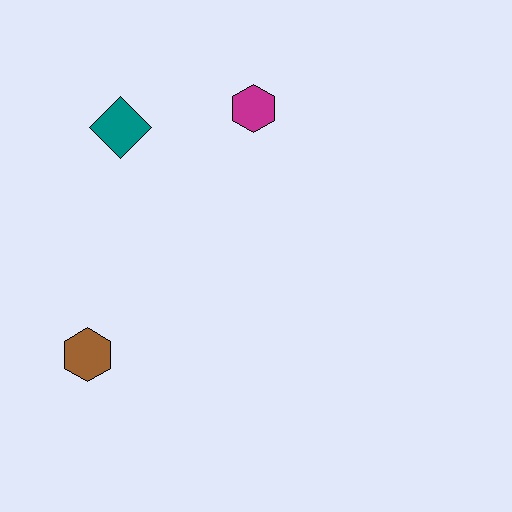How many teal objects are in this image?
There is 1 teal object.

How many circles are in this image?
There are no circles.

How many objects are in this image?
There are 3 objects.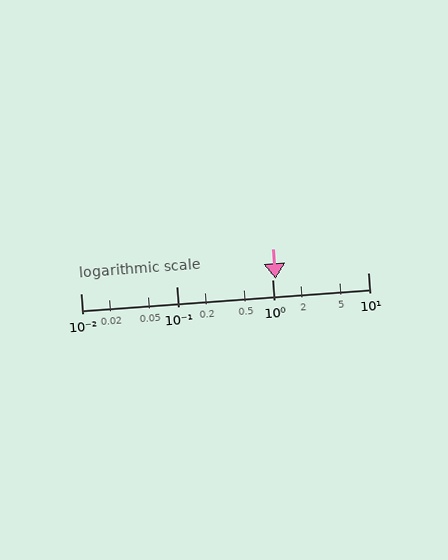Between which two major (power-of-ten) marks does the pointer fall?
The pointer is between 1 and 10.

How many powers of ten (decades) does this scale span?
The scale spans 3 decades, from 0.01 to 10.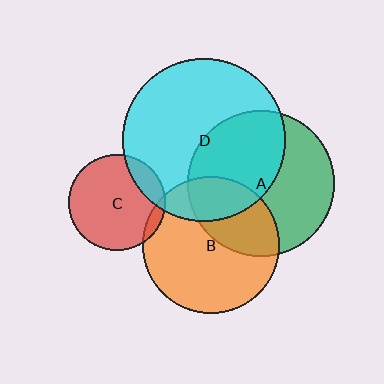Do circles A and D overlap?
Yes.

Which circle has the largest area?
Circle D (cyan).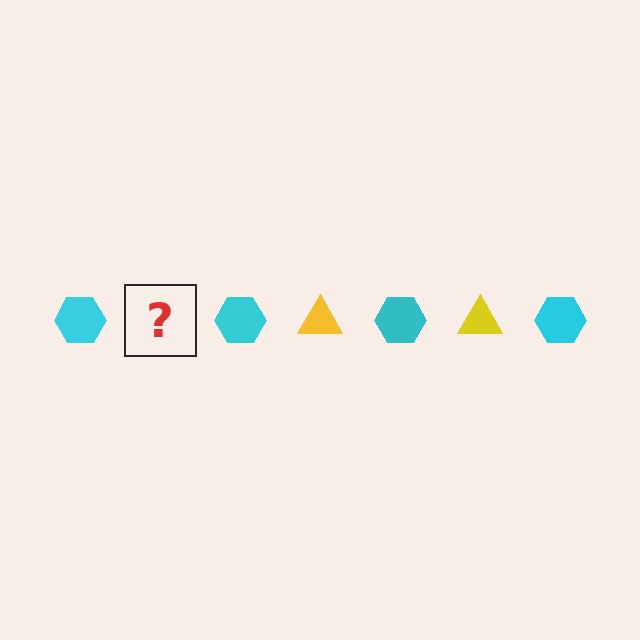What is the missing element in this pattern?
The missing element is a yellow triangle.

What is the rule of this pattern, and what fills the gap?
The rule is that the pattern alternates between cyan hexagon and yellow triangle. The gap should be filled with a yellow triangle.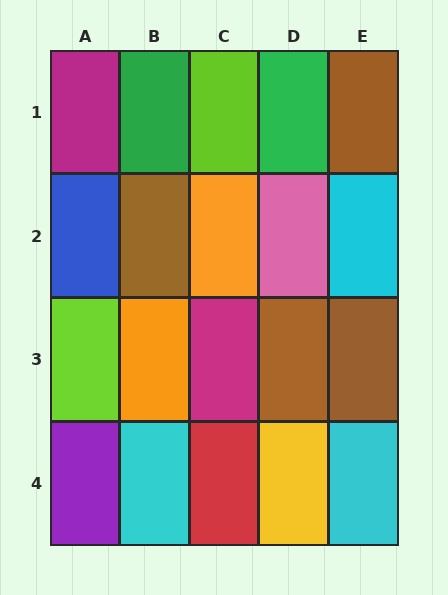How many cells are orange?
2 cells are orange.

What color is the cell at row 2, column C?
Orange.